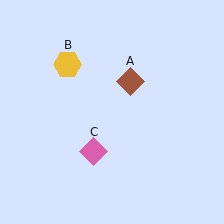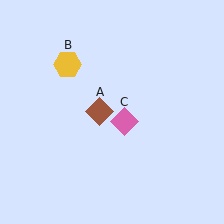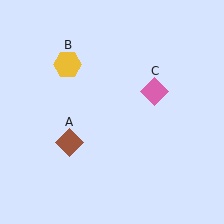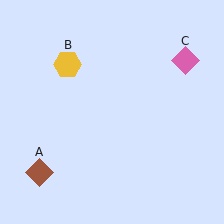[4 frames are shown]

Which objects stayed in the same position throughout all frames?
Yellow hexagon (object B) remained stationary.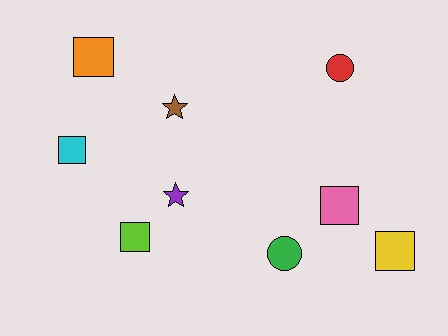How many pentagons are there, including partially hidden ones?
There are no pentagons.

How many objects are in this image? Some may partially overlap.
There are 9 objects.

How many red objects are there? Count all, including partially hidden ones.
There is 1 red object.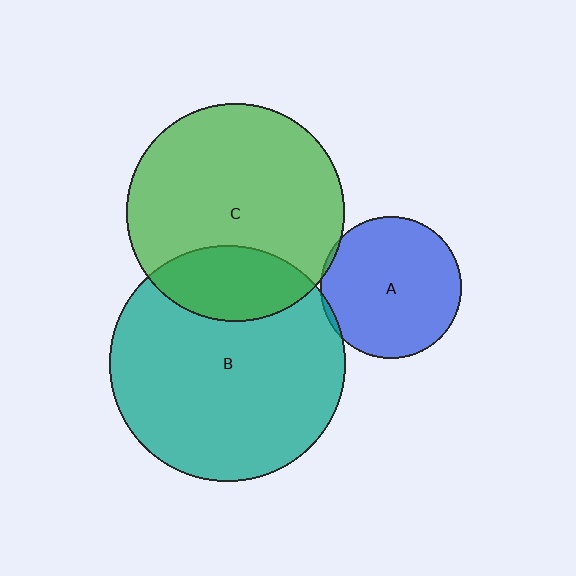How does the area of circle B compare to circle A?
Approximately 2.8 times.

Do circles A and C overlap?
Yes.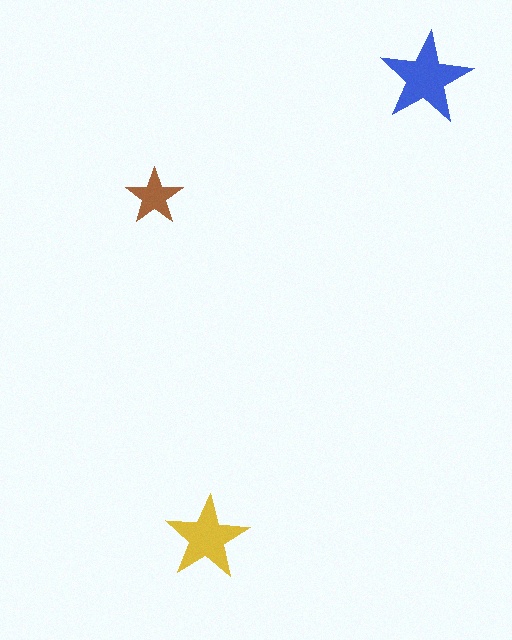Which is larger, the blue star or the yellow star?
The blue one.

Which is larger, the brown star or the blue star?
The blue one.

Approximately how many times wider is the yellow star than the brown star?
About 1.5 times wider.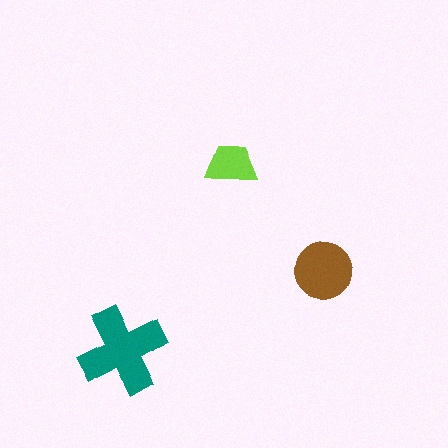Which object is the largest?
The teal cross.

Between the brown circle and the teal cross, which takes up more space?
The teal cross.